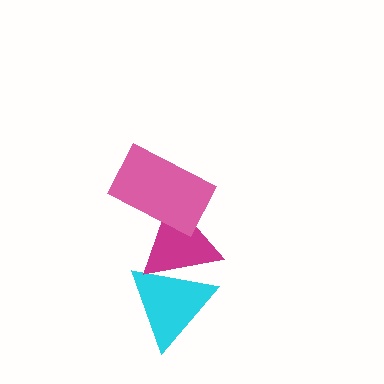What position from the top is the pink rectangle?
The pink rectangle is 1st from the top.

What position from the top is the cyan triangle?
The cyan triangle is 3rd from the top.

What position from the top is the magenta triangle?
The magenta triangle is 2nd from the top.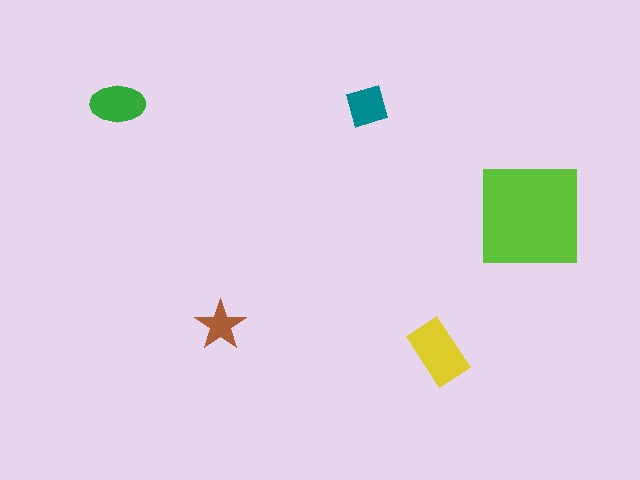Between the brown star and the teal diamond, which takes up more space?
The teal diamond.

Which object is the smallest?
The brown star.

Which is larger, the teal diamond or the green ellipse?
The green ellipse.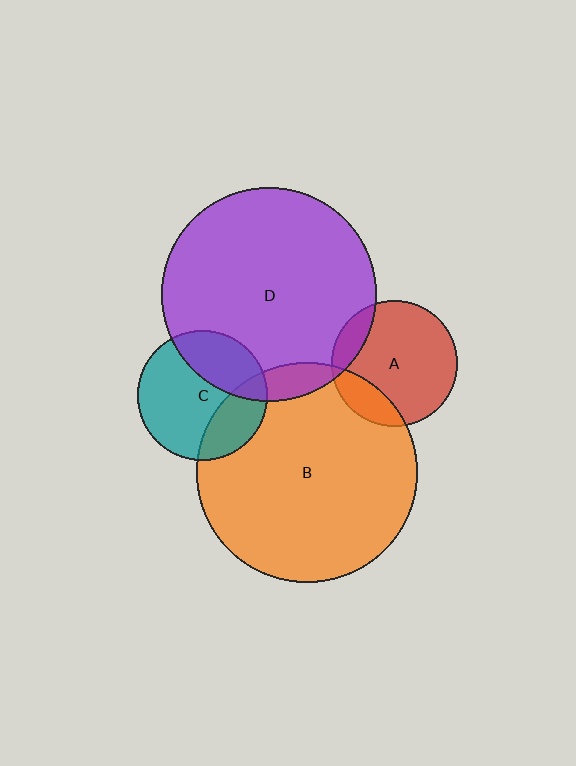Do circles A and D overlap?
Yes.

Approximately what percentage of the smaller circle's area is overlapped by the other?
Approximately 15%.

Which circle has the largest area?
Circle B (orange).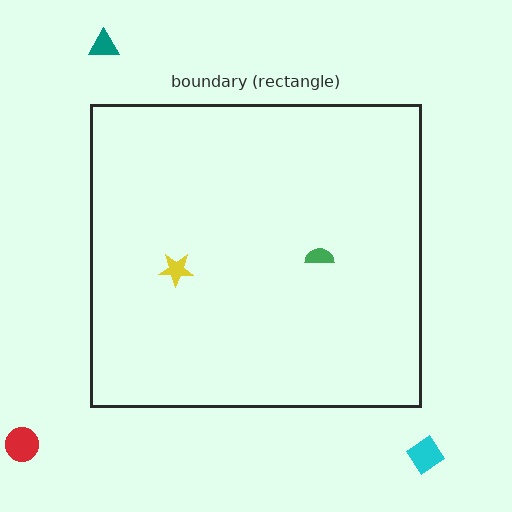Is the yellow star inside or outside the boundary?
Inside.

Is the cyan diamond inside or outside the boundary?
Outside.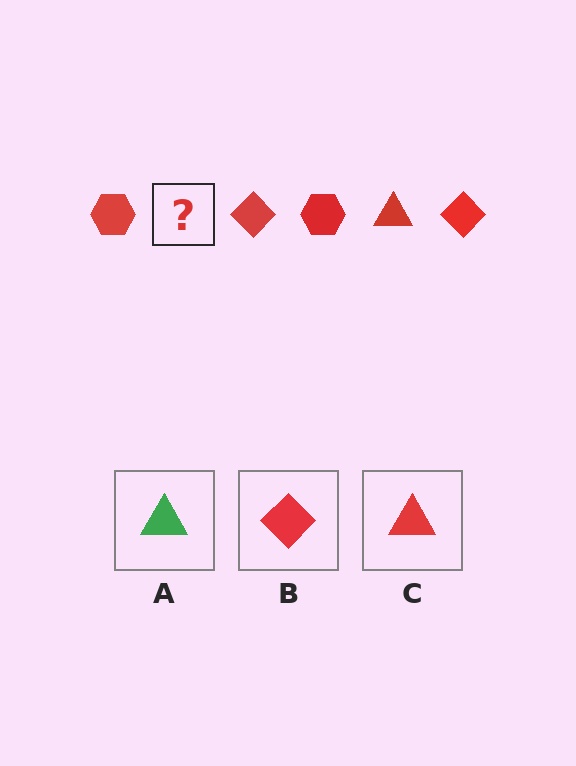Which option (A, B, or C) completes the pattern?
C.